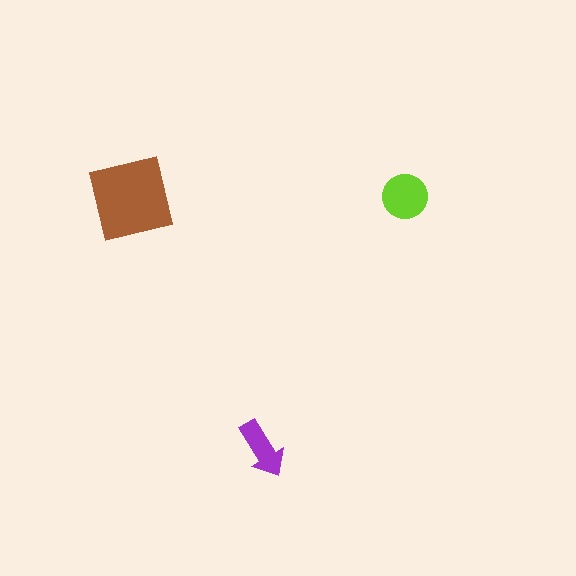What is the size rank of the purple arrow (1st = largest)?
3rd.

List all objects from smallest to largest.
The purple arrow, the lime circle, the brown square.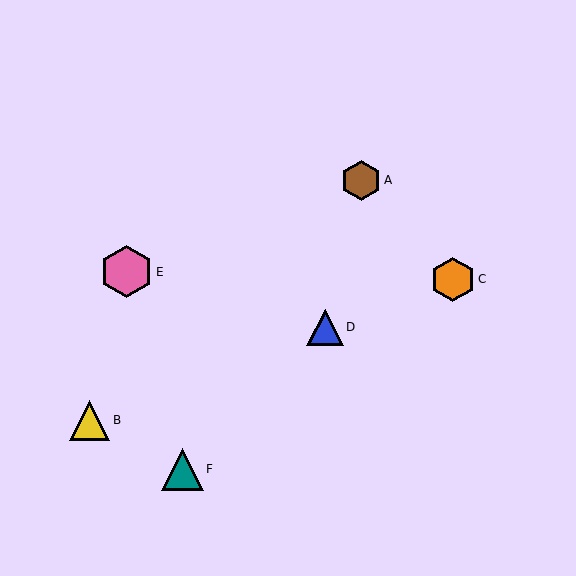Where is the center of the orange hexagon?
The center of the orange hexagon is at (453, 279).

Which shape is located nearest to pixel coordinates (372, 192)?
The brown hexagon (labeled A) at (361, 180) is nearest to that location.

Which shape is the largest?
The pink hexagon (labeled E) is the largest.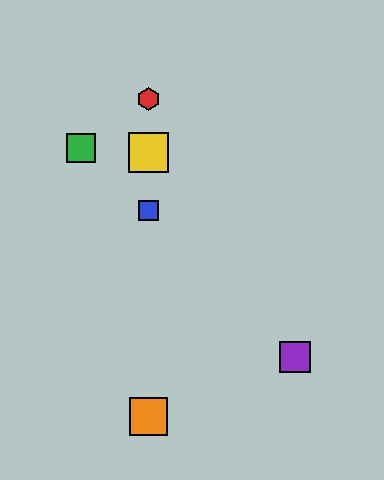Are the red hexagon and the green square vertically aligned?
No, the red hexagon is at x≈149 and the green square is at x≈81.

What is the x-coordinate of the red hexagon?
The red hexagon is at x≈149.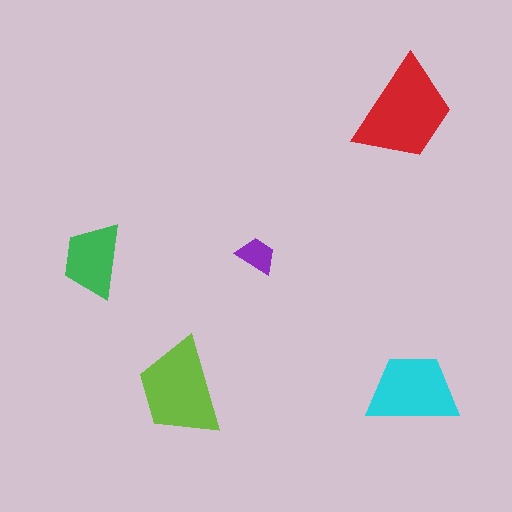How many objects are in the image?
There are 5 objects in the image.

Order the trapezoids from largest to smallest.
the red one, the lime one, the cyan one, the green one, the purple one.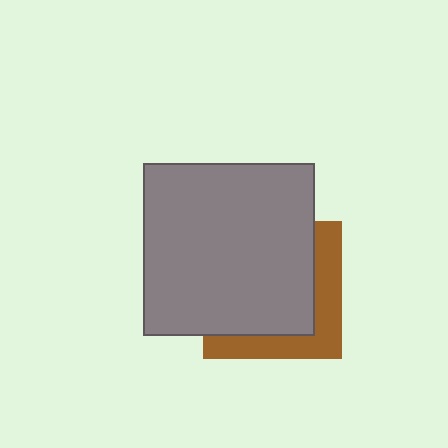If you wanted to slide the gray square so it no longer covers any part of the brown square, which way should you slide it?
Slide it toward the upper-left — that is the most direct way to separate the two shapes.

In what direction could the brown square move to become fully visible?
The brown square could move toward the lower-right. That would shift it out from behind the gray square entirely.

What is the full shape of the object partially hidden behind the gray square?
The partially hidden object is a brown square.